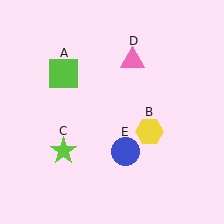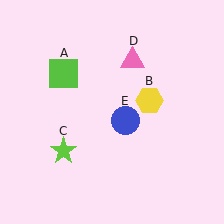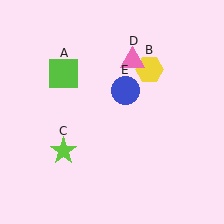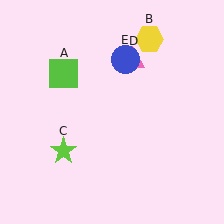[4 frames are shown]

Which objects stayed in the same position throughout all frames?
Lime square (object A) and lime star (object C) and pink triangle (object D) remained stationary.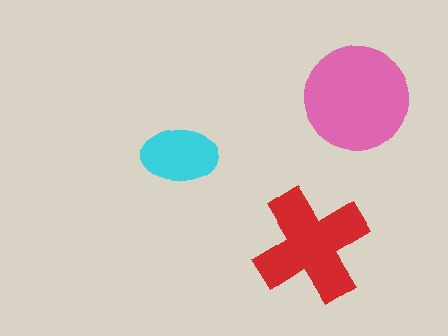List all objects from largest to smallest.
The pink circle, the red cross, the cyan ellipse.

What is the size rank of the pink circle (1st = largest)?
1st.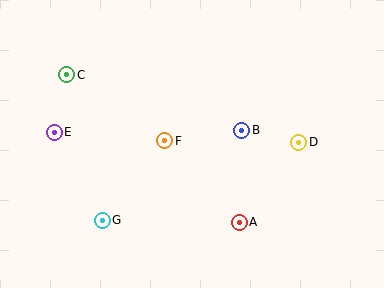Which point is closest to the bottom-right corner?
Point A is closest to the bottom-right corner.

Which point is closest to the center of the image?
Point F at (165, 141) is closest to the center.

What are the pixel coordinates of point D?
Point D is at (299, 142).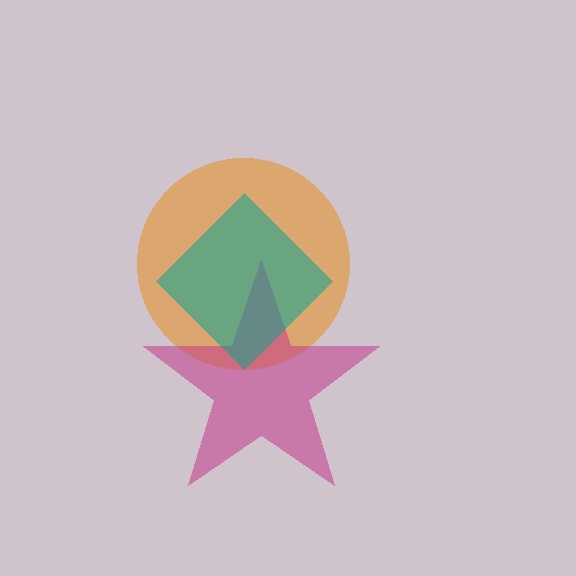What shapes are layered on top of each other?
The layered shapes are: an orange circle, a magenta star, a teal diamond.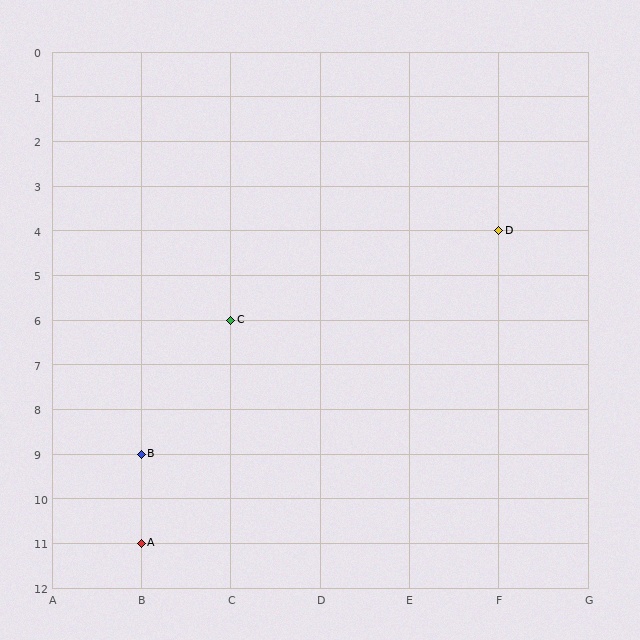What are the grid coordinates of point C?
Point C is at grid coordinates (C, 6).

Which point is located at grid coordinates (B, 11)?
Point A is at (B, 11).